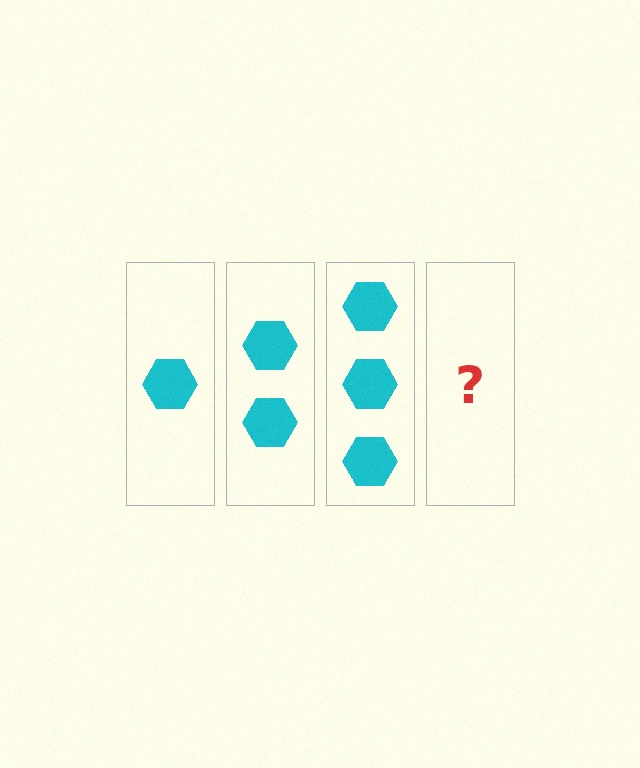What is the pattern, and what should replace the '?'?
The pattern is that each step adds one more hexagon. The '?' should be 4 hexagons.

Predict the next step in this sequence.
The next step is 4 hexagons.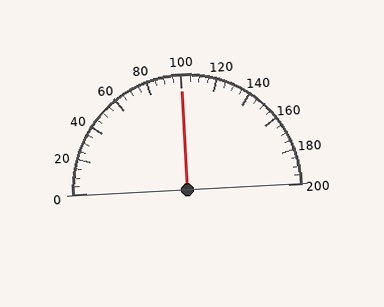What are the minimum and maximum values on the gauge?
The gauge ranges from 0 to 200.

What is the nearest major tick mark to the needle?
The nearest major tick mark is 100.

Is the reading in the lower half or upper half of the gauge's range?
The reading is in the upper half of the range (0 to 200).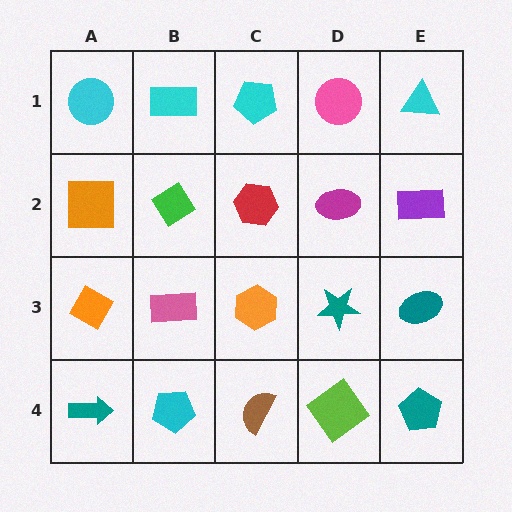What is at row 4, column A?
A teal arrow.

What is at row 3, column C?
An orange hexagon.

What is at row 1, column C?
A cyan pentagon.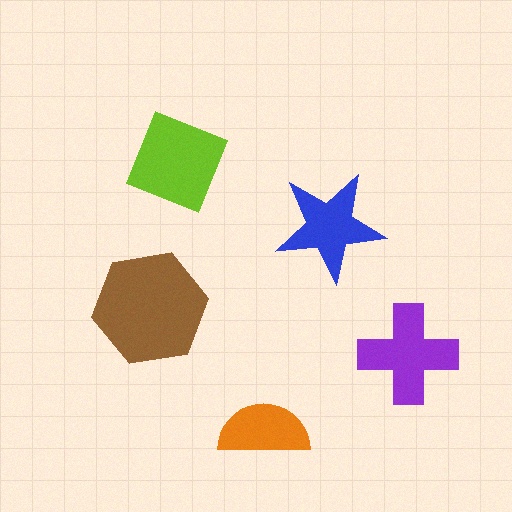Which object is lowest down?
The orange semicircle is bottommost.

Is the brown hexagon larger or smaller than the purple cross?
Larger.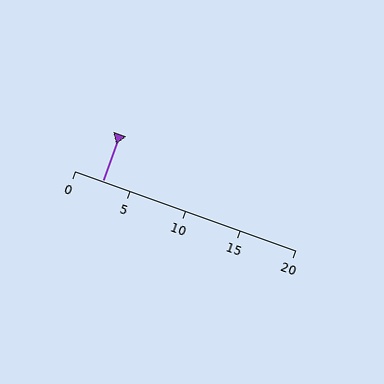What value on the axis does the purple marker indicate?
The marker indicates approximately 2.5.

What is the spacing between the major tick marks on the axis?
The major ticks are spaced 5 apart.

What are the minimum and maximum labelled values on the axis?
The axis runs from 0 to 20.